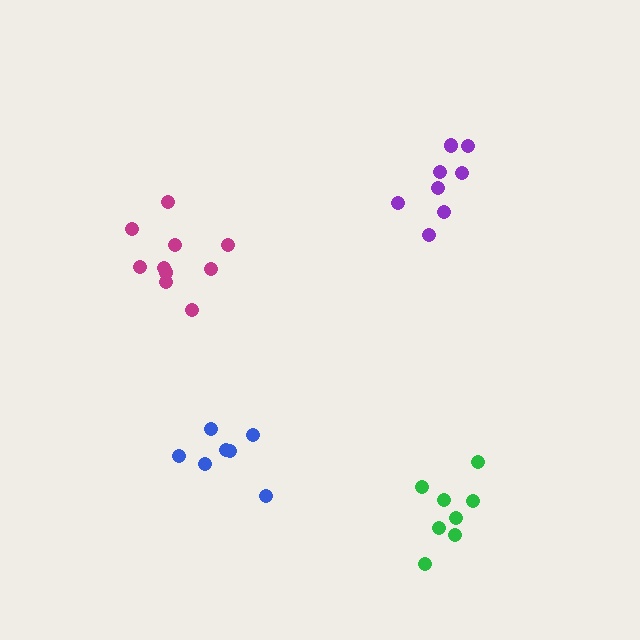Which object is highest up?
The purple cluster is topmost.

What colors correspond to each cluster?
The clusters are colored: purple, magenta, green, blue.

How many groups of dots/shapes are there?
There are 4 groups.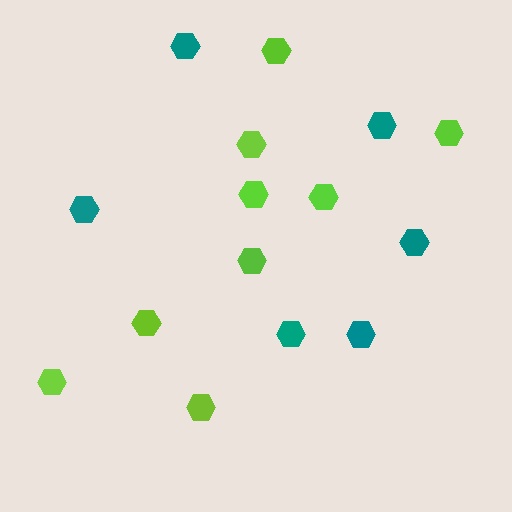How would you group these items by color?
There are 2 groups: one group of teal hexagons (6) and one group of lime hexagons (9).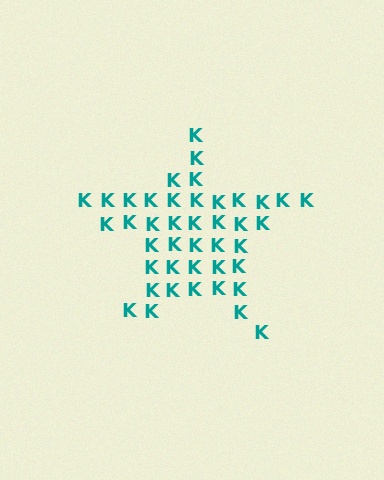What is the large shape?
The large shape is a star.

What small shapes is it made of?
It is made of small letter K's.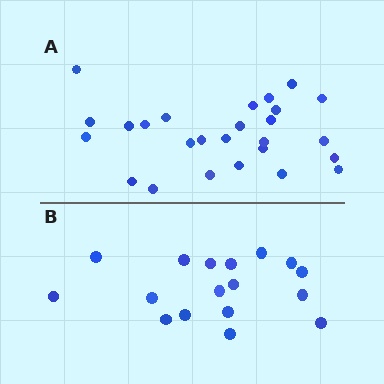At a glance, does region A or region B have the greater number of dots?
Region A (the top region) has more dots.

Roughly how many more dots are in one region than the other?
Region A has roughly 8 or so more dots than region B.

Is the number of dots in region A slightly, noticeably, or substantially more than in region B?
Region A has substantially more. The ratio is roughly 1.5 to 1.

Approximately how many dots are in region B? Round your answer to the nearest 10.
About 20 dots. (The exact count is 17, which rounds to 20.)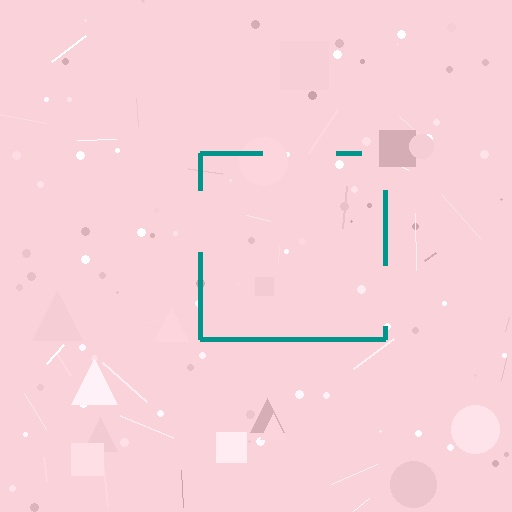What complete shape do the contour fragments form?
The contour fragments form a square.